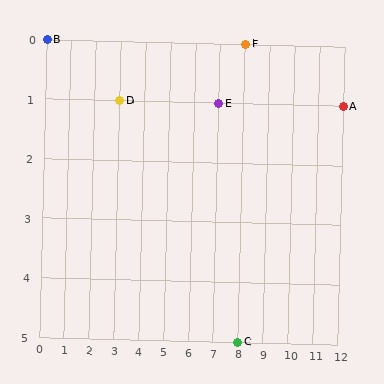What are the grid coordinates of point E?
Point E is at grid coordinates (7, 1).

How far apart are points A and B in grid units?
Points A and B are 12 columns and 1 row apart (about 12.0 grid units diagonally).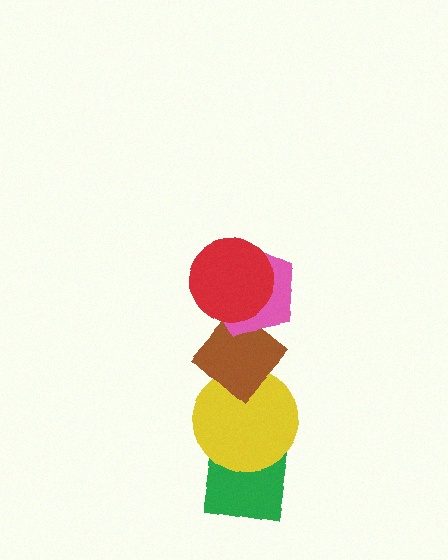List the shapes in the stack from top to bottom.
From top to bottom: the red circle, the pink pentagon, the brown diamond, the yellow circle, the green square.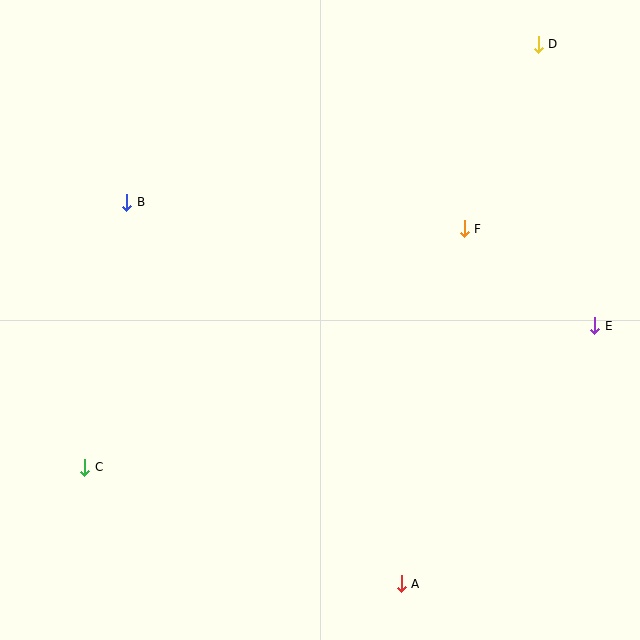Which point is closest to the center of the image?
Point F at (464, 229) is closest to the center.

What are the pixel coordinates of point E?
Point E is at (595, 326).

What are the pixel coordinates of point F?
Point F is at (464, 229).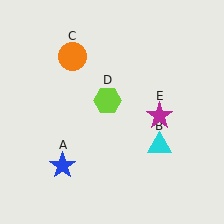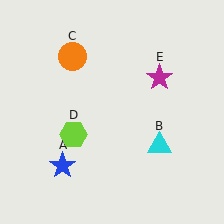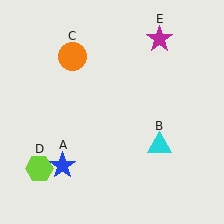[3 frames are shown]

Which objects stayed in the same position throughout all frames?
Blue star (object A) and cyan triangle (object B) and orange circle (object C) remained stationary.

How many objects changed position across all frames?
2 objects changed position: lime hexagon (object D), magenta star (object E).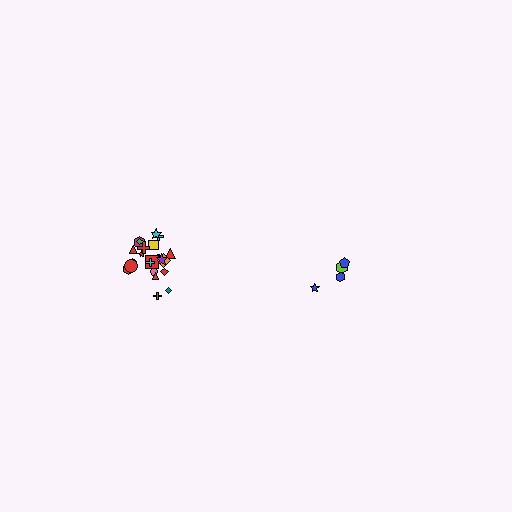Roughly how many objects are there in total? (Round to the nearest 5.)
Roughly 25 objects in total.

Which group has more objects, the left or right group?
The left group.